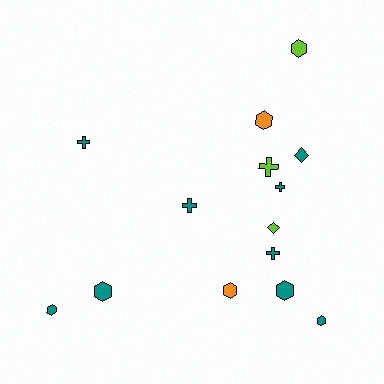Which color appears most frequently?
Teal, with 9 objects.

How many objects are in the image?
There are 14 objects.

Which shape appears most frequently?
Hexagon, with 7 objects.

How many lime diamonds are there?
There is 1 lime diamond.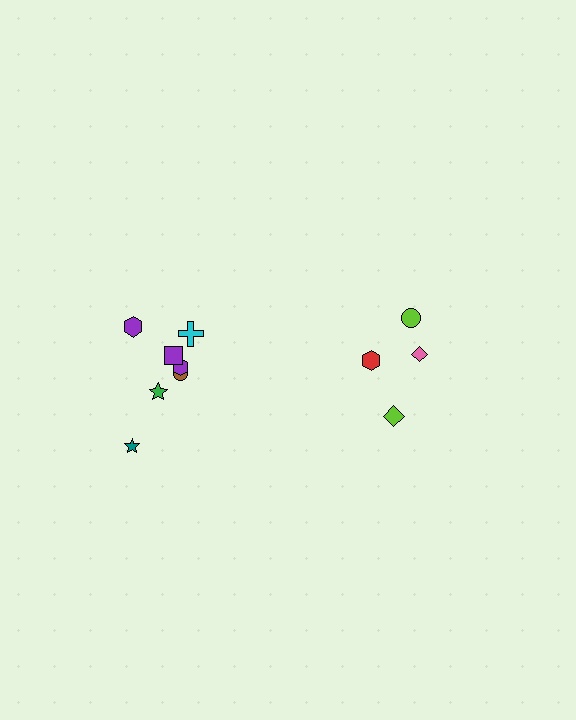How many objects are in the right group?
There are 4 objects.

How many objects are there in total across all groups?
There are 11 objects.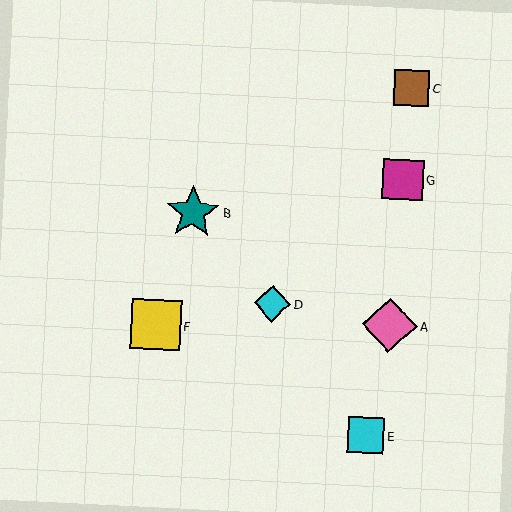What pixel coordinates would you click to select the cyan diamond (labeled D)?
Click at (272, 304) to select the cyan diamond D.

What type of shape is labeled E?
Shape E is a cyan square.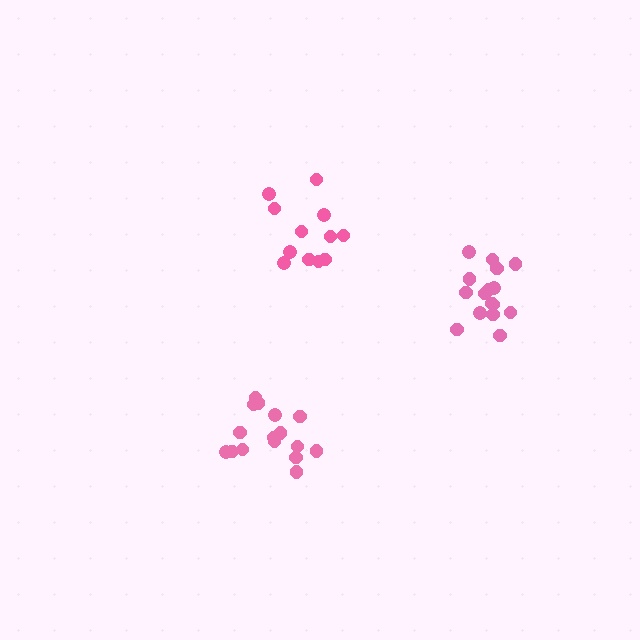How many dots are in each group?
Group 1: 12 dots, Group 2: 16 dots, Group 3: 16 dots (44 total).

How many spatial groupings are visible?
There are 3 spatial groupings.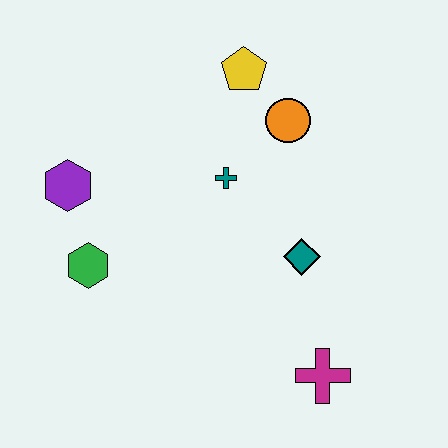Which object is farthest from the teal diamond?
The purple hexagon is farthest from the teal diamond.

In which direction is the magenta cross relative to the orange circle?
The magenta cross is below the orange circle.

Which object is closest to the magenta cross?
The teal diamond is closest to the magenta cross.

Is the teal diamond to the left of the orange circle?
No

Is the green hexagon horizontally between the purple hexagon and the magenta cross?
Yes